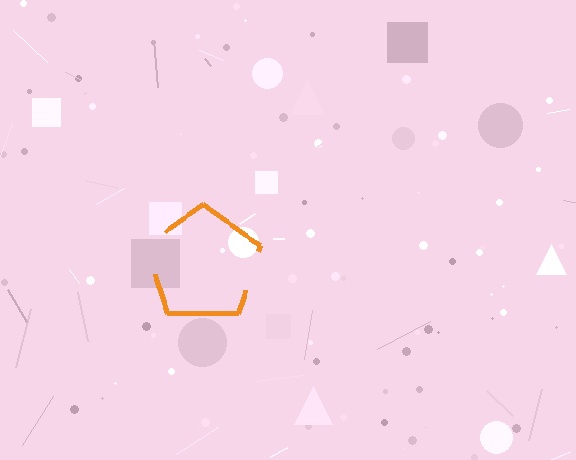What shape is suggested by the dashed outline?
The dashed outline suggests a pentagon.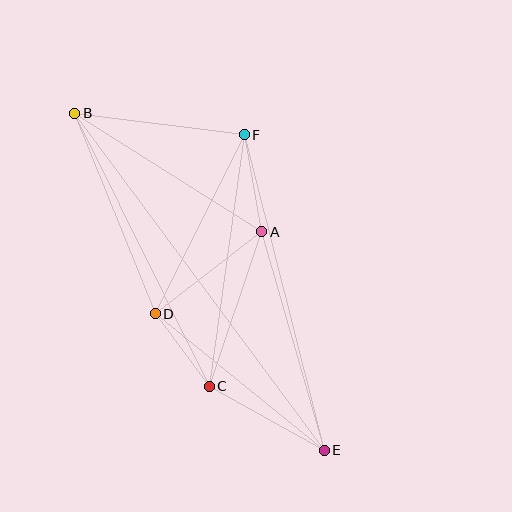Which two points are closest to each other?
Points C and D are closest to each other.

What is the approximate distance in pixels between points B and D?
The distance between B and D is approximately 216 pixels.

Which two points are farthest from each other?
Points B and E are farthest from each other.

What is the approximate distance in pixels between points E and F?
The distance between E and F is approximately 325 pixels.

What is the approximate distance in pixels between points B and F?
The distance between B and F is approximately 171 pixels.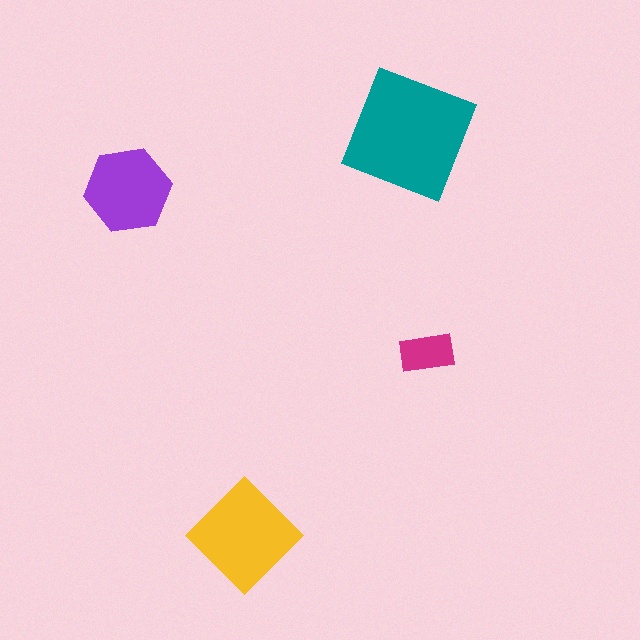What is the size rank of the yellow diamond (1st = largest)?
2nd.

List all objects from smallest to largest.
The magenta rectangle, the purple hexagon, the yellow diamond, the teal square.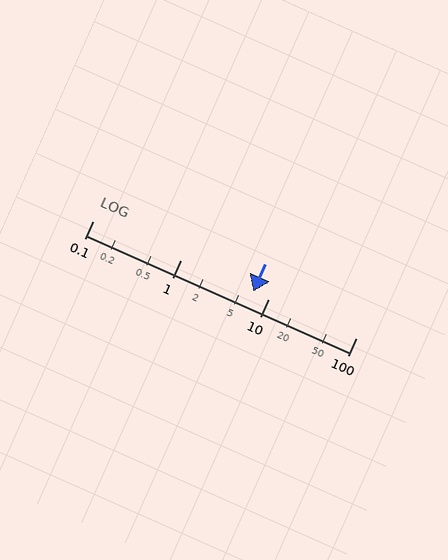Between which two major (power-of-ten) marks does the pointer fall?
The pointer is between 1 and 10.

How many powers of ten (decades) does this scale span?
The scale spans 3 decades, from 0.1 to 100.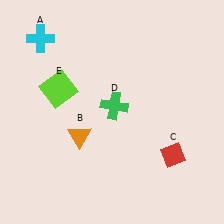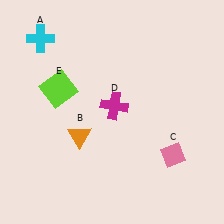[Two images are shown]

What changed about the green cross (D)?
In Image 1, D is green. In Image 2, it changed to magenta.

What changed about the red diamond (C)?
In Image 1, C is red. In Image 2, it changed to pink.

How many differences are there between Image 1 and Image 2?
There are 2 differences between the two images.